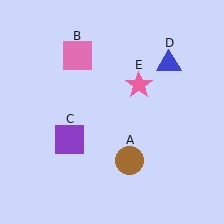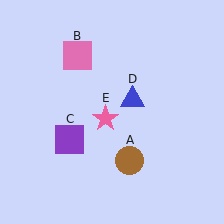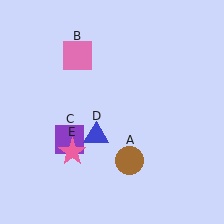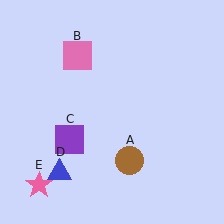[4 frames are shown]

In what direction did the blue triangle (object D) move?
The blue triangle (object D) moved down and to the left.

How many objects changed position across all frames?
2 objects changed position: blue triangle (object D), pink star (object E).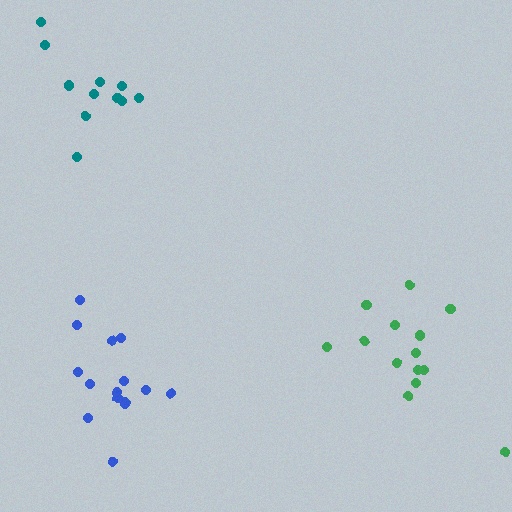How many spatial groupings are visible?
There are 3 spatial groupings.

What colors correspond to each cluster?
The clusters are colored: teal, green, blue.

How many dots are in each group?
Group 1: 11 dots, Group 2: 14 dots, Group 3: 15 dots (40 total).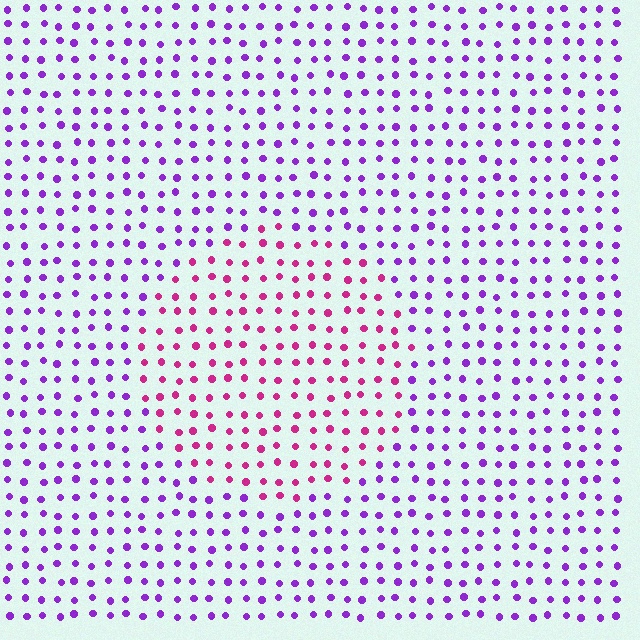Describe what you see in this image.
The image is filled with small purple elements in a uniform arrangement. A circle-shaped region is visible where the elements are tinted to a slightly different hue, forming a subtle color boundary.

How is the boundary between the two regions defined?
The boundary is defined purely by a slight shift in hue (about 46 degrees). Spacing, size, and orientation are identical on both sides.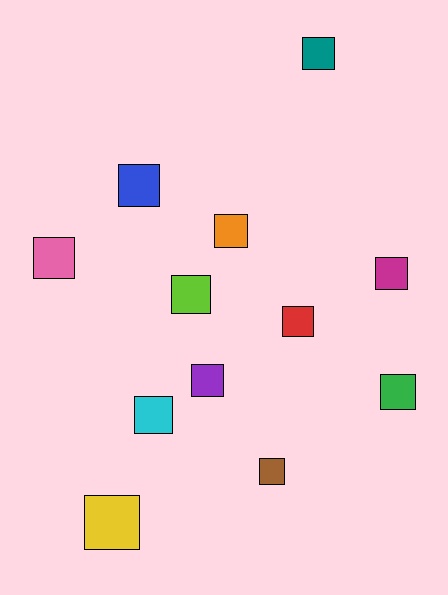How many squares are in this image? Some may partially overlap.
There are 12 squares.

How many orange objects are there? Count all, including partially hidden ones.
There is 1 orange object.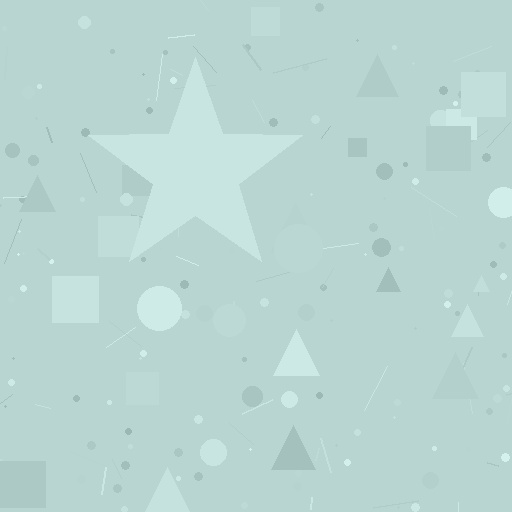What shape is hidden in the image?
A star is hidden in the image.